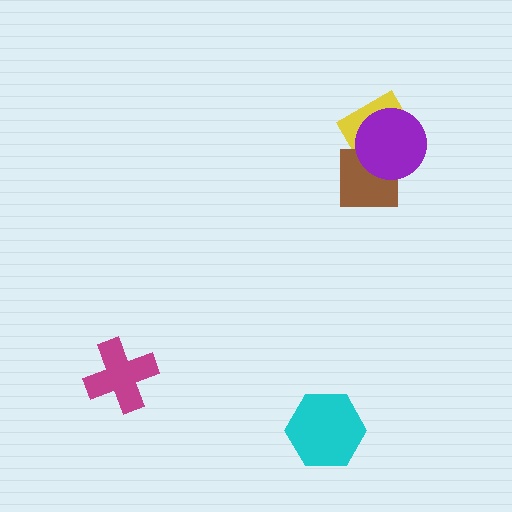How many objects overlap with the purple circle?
2 objects overlap with the purple circle.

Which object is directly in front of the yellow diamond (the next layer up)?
The brown square is directly in front of the yellow diamond.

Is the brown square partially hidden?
Yes, it is partially covered by another shape.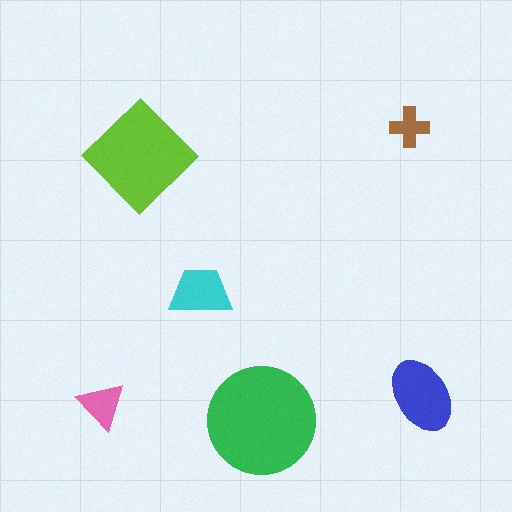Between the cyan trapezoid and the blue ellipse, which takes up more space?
The blue ellipse.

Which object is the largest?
The green circle.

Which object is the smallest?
The brown cross.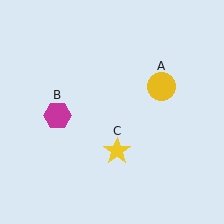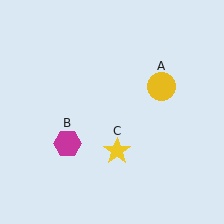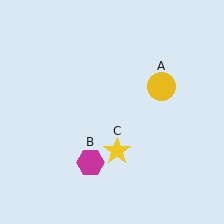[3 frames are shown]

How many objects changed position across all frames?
1 object changed position: magenta hexagon (object B).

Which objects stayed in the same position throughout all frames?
Yellow circle (object A) and yellow star (object C) remained stationary.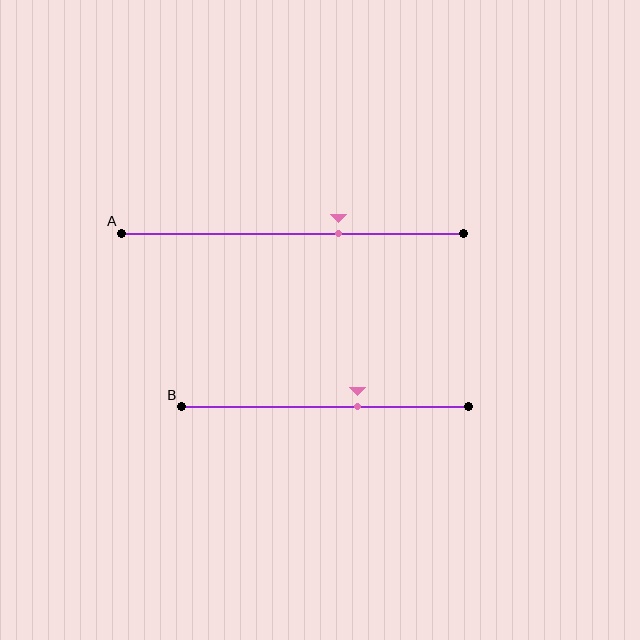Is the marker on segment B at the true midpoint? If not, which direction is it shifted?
No, the marker on segment B is shifted to the right by about 11% of the segment length.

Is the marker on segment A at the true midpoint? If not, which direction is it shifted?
No, the marker on segment A is shifted to the right by about 14% of the segment length.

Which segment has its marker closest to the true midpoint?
Segment B has its marker closest to the true midpoint.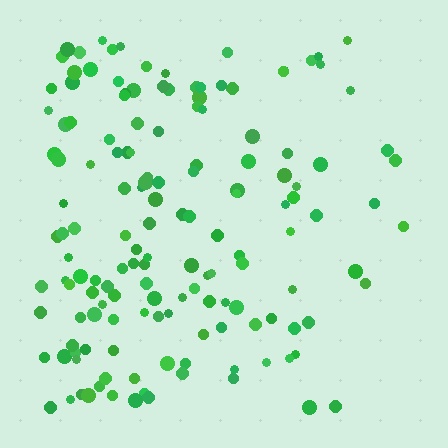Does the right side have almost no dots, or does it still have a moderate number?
Still a moderate number, just noticeably fewer than the left.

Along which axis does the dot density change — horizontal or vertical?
Horizontal.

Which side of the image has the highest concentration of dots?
The left.